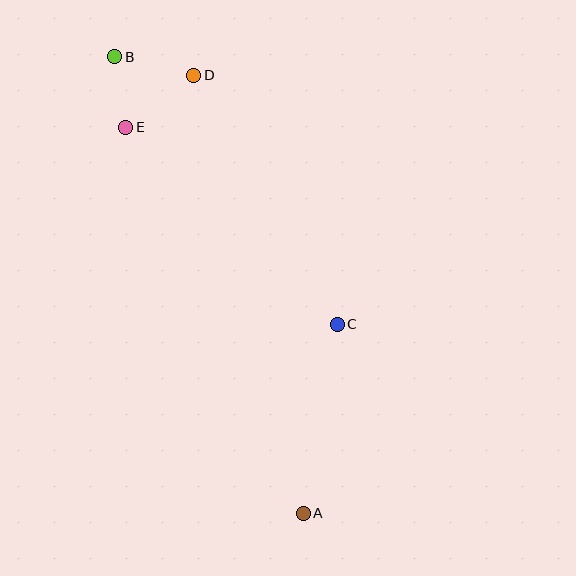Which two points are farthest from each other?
Points A and B are farthest from each other.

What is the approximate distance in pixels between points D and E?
The distance between D and E is approximately 86 pixels.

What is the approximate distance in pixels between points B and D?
The distance between B and D is approximately 81 pixels.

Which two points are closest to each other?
Points B and E are closest to each other.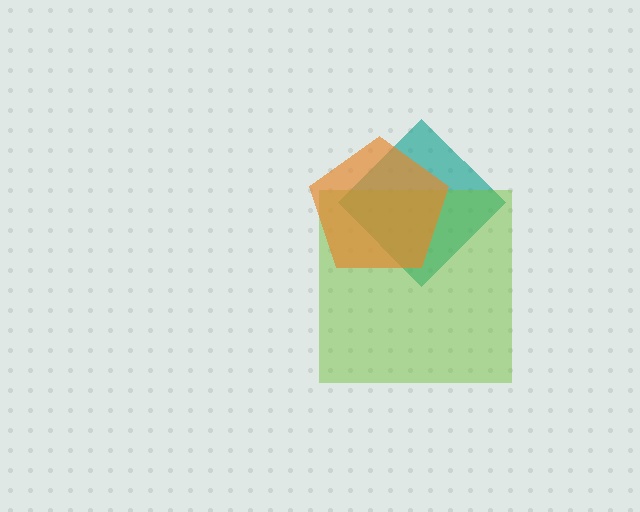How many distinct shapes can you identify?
There are 3 distinct shapes: a teal diamond, a lime square, an orange pentagon.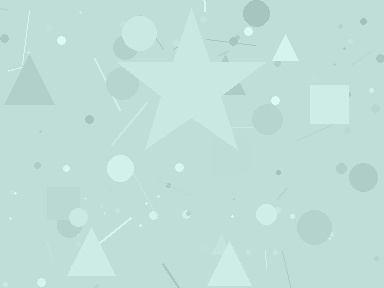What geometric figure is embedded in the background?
A star is embedded in the background.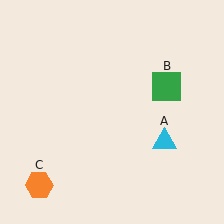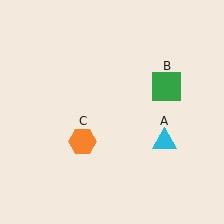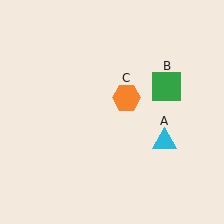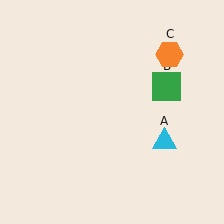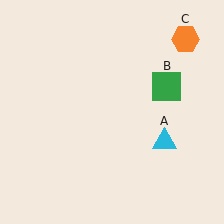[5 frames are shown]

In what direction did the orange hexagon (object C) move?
The orange hexagon (object C) moved up and to the right.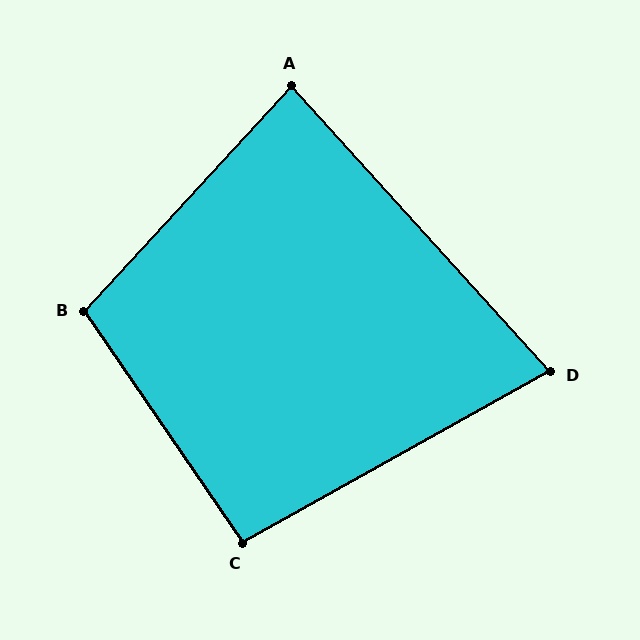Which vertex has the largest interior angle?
B, at approximately 103 degrees.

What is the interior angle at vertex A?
Approximately 85 degrees (acute).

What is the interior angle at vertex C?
Approximately 95 degrees (obtuse).